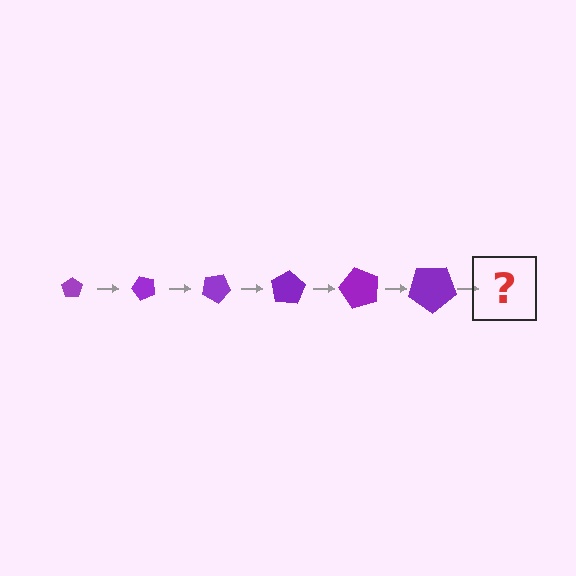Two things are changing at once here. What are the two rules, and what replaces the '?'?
The two rules are that the pentagon grows larger each step and it rotates 50 degrees each step. The '?' should be a pentagon, larger than the previous one and rotated 300 degrees from the start.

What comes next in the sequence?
The next element should be a pentagon, larger than the previous one and rotated 300 degrees from the start.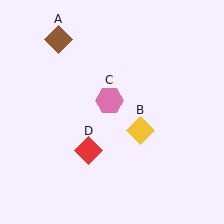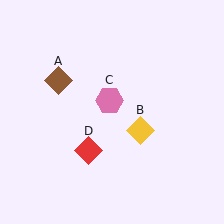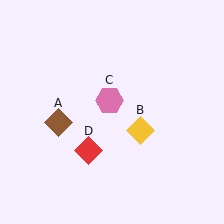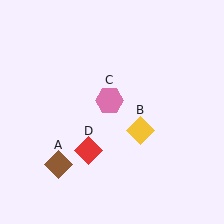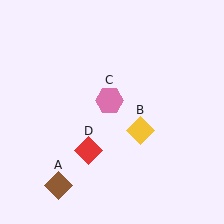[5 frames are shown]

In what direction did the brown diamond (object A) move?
The brown diamond (object A) moved down.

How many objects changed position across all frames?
1 object changed position: brown diamond (object A).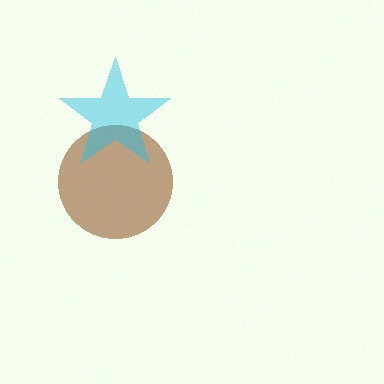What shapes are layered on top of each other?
The layered shapes are: a brown circle, a cyan star.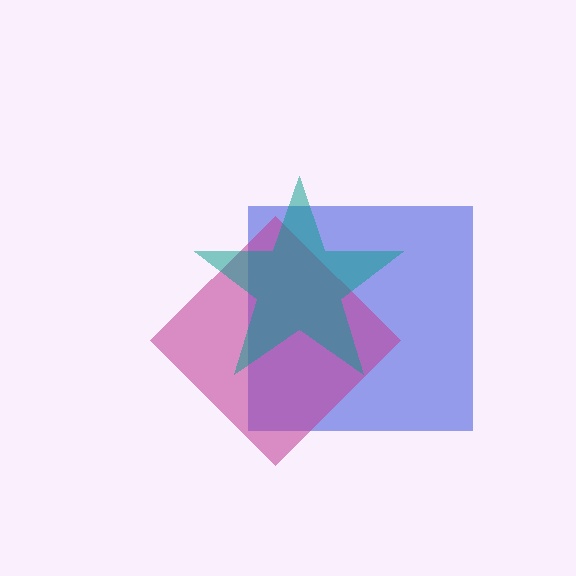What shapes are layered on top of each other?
The layered shapes are: a blue square, a magenta diamond, a teal star.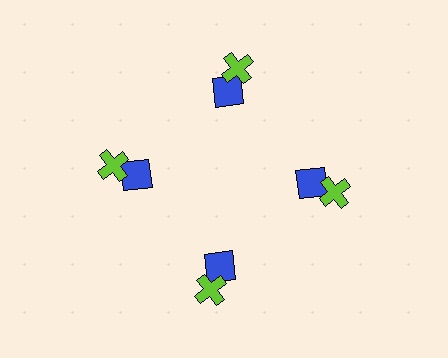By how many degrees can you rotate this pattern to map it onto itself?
The pattern maps onto itself every 90 degrees of rotation.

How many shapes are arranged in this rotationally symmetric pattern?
There are 8 shapes, arranged in 4 groups of 2.